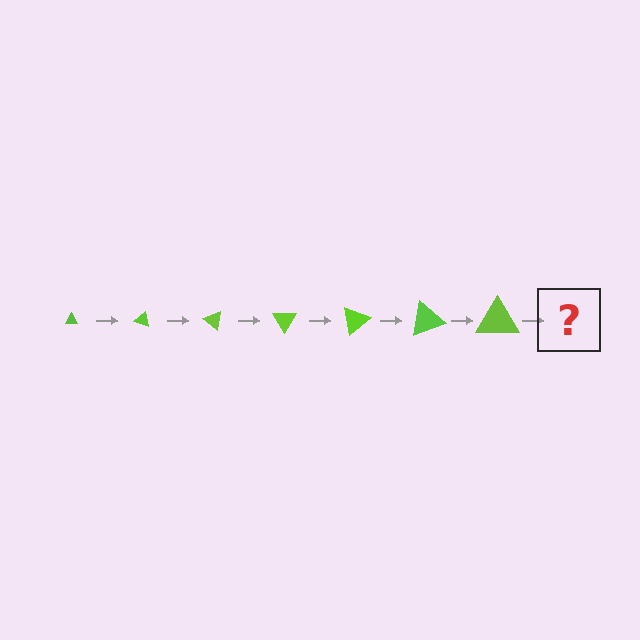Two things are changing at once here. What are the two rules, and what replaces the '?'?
The two rules are that the triangle grows larger each step and it rotates 20 degrees each step. The '?' should be a triangle, larger than the previous one and rotated 140 degrees from the start.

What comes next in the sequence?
The next element should be a triangle, larger than the previous one and rotated 140 degrees from the start.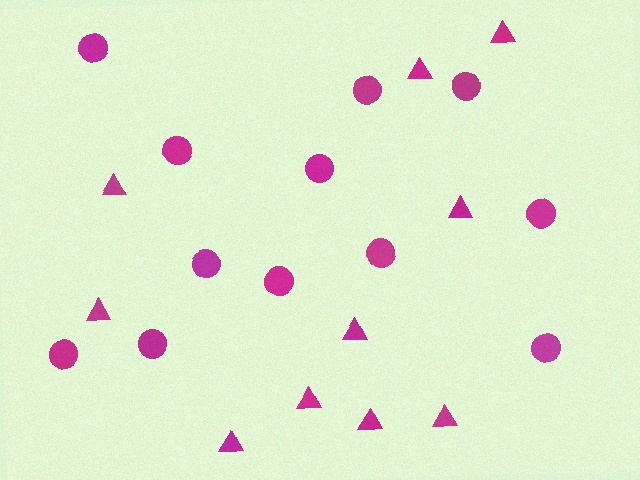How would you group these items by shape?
There are 2 groups: one group of triangles (10) and one group of circles (12).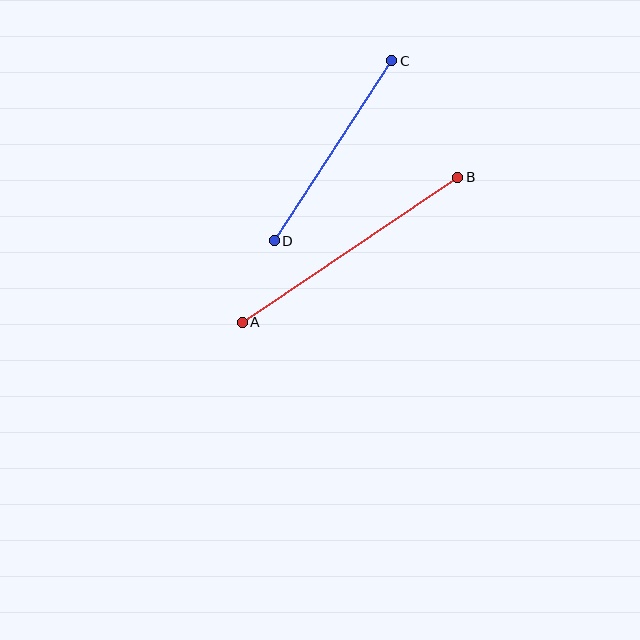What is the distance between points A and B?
The distance is approximately 260 pixels.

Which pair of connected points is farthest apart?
Points A and B are farthest apart.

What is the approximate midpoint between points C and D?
The midpoint is at approximately (333, 151) pixels.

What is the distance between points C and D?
The distance is approximately 215 pixels.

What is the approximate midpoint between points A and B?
The midpoint is at approximately (350, 250) pixels.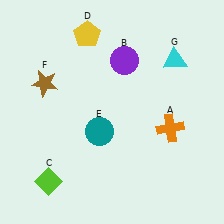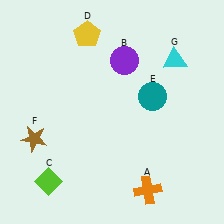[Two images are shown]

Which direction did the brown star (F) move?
The brown star (F) moved down.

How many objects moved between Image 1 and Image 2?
3 objects moved between the two images.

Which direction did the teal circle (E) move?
The teal circle (E) moved right.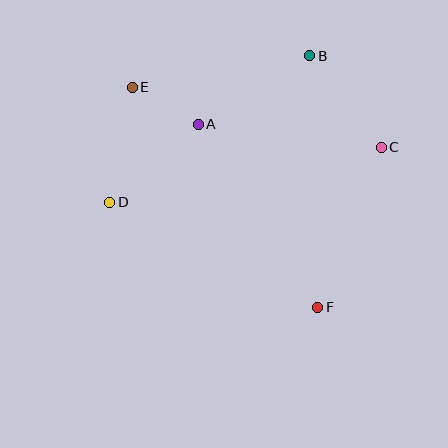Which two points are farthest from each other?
Points E and F are farthest from each other.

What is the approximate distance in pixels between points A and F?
The distance between A and F is approximately 219 pixels.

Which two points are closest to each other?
Points A and E are closest to each other.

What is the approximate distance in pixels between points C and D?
The distance between C and D is approximately 277 pixels.